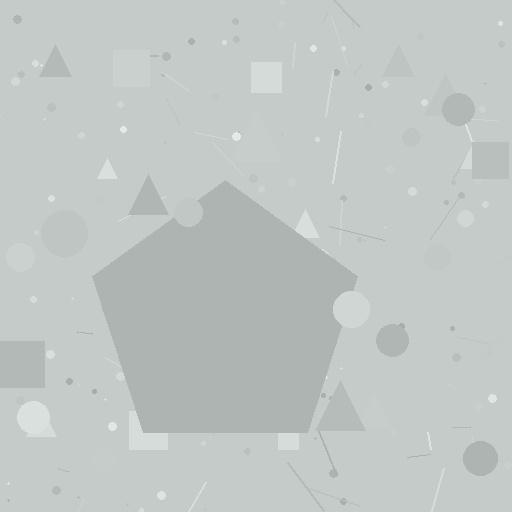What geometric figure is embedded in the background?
A pentagon is embedded in the background.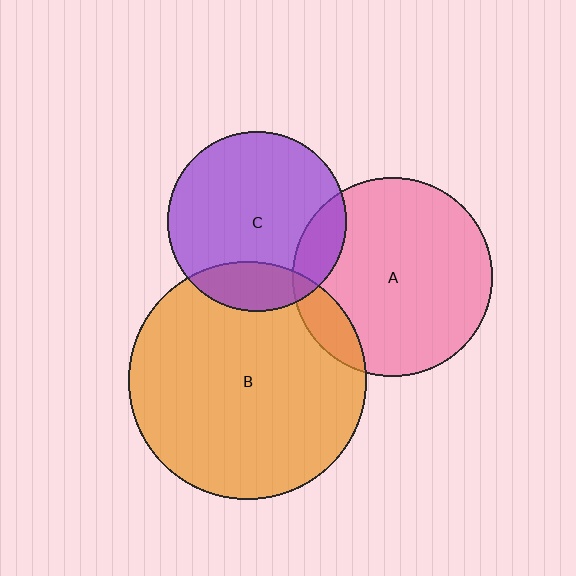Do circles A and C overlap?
Yes.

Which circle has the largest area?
Circle B (orange).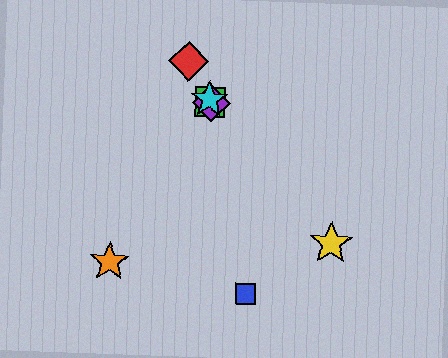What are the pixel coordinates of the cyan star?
The cyan star is at (209, 100).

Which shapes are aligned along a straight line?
The red diamond, the green square, the purple diamond, the cyan star are aligned along a straight line.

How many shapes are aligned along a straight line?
4 shapes (the red diamond, the green square, the purple diamond, the cyan star) are aligned along a straight line.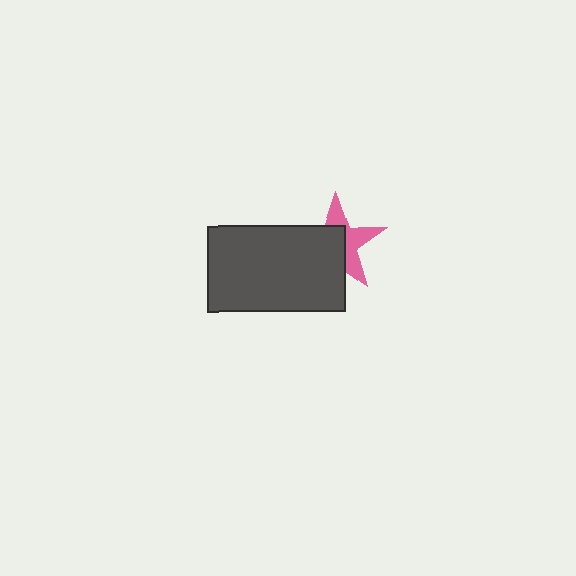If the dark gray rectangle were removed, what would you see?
You would see the complete pink star.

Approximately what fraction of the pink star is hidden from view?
Roughly 55% of the pink star is hidden behind the dark gray rectangle.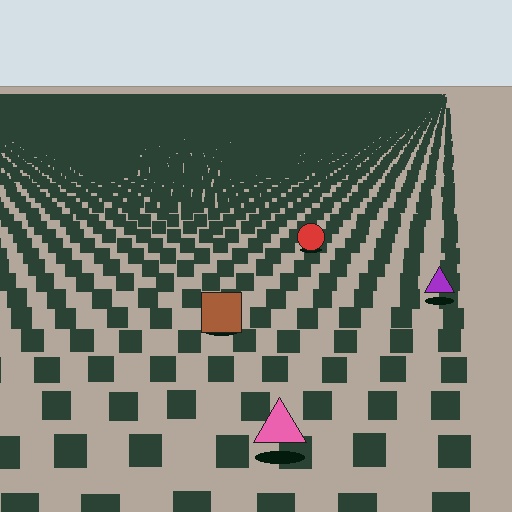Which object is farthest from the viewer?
The red circle is farthest from the viewer. It appears smaller and the ground texture around it is denser.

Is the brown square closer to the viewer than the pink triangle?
No. The pink triangle is closer — you can tell from the texture gradient: the ground texture is coarser near it.